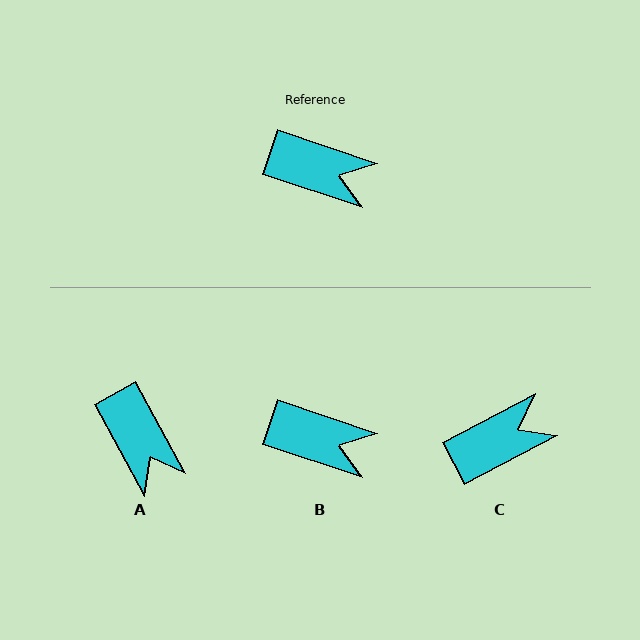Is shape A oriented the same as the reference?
No, it is off by about 43 degrees.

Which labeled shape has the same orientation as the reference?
B.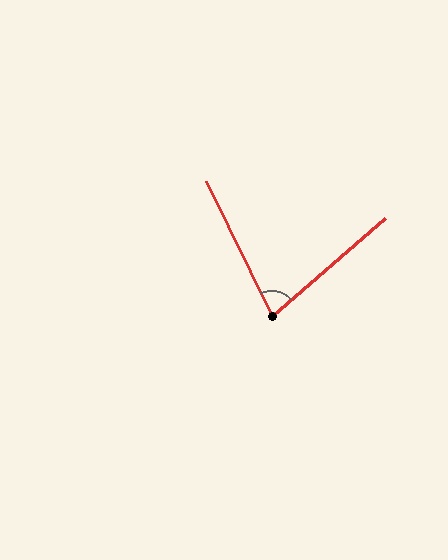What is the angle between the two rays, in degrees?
Approximately 75 degrees.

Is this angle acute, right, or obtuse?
It is acute.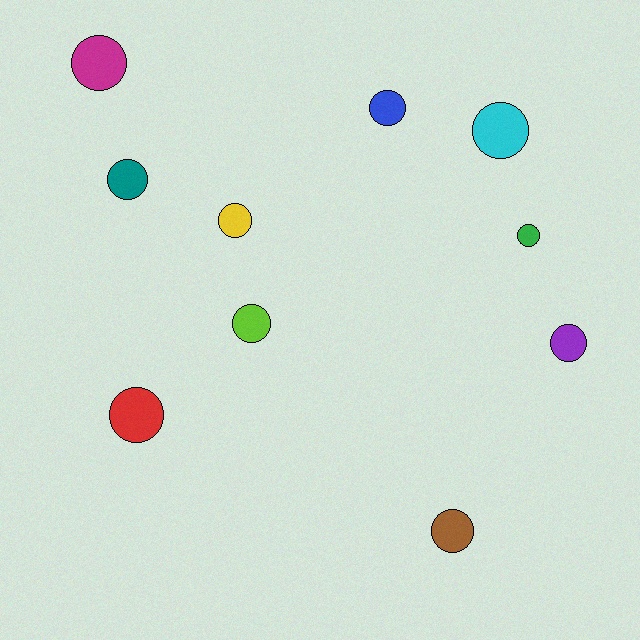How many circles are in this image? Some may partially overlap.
There are 10 circles.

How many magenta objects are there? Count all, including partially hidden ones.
There is 1 magenta object.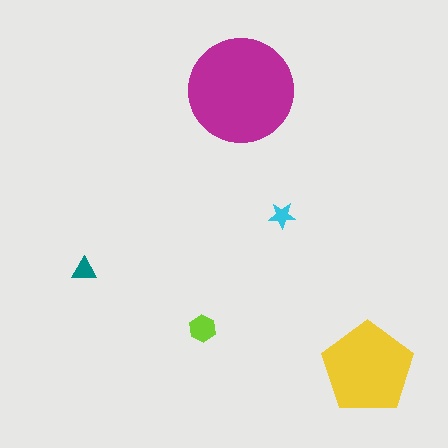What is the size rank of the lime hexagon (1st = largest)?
3rd.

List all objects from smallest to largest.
The cyan star, the teal triangle, the lime hexagon, the yellow pentagon, the magenta circle.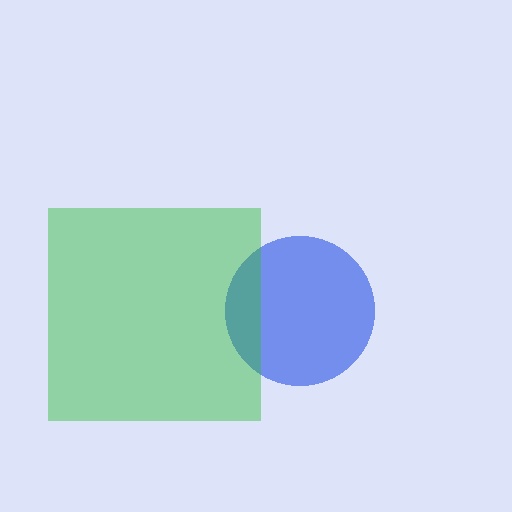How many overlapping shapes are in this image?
There are 2 overlapping shapes in the image.